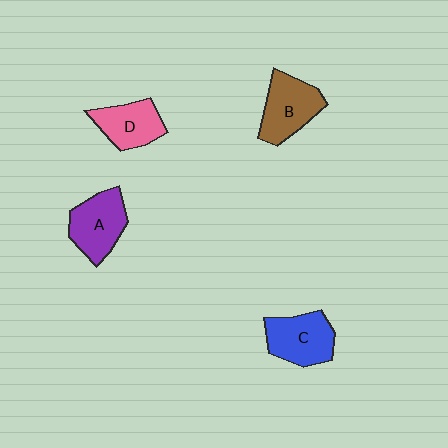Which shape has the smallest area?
Shape D (pink).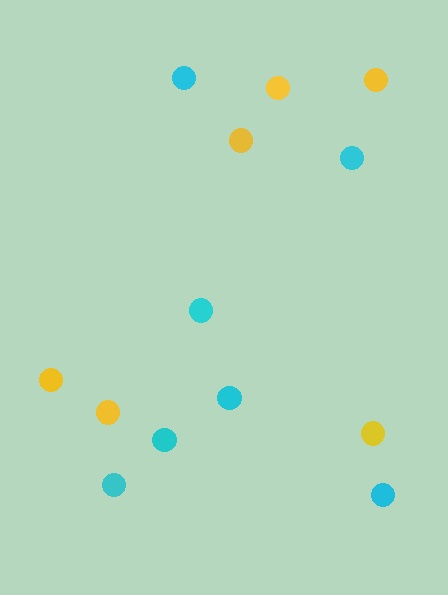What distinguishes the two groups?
There are 2 groups: one group of yellow circles (6) and one group of cyan circles (7).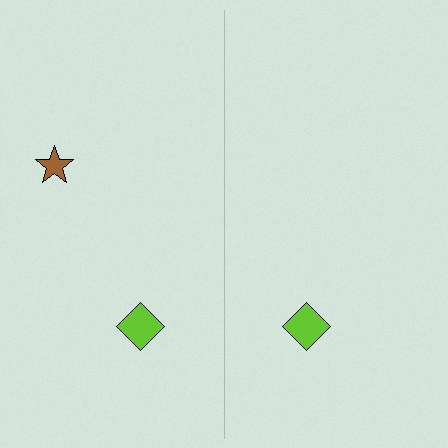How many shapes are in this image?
There are 3 shapes in this image.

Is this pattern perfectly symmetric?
No, the pattern is not perfectly symmetric. A brown star is missing from the right side.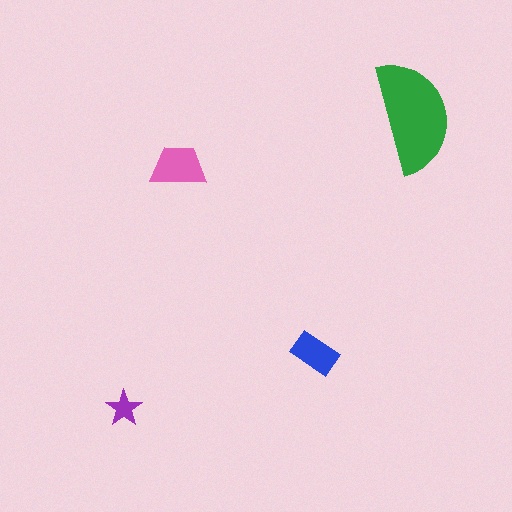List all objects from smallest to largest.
The purple star, the blue rectangle, the pink trapezoid, the green semicircle.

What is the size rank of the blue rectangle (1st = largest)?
3rd.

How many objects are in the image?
There are 4 objects in the image.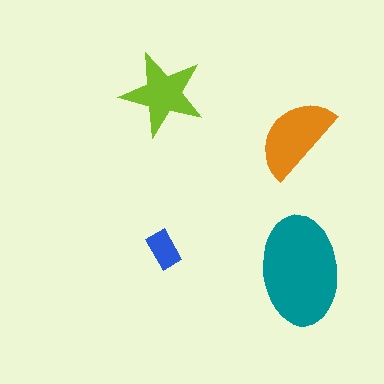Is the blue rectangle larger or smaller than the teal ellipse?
Smaller.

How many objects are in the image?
There are 4 objects in the image.